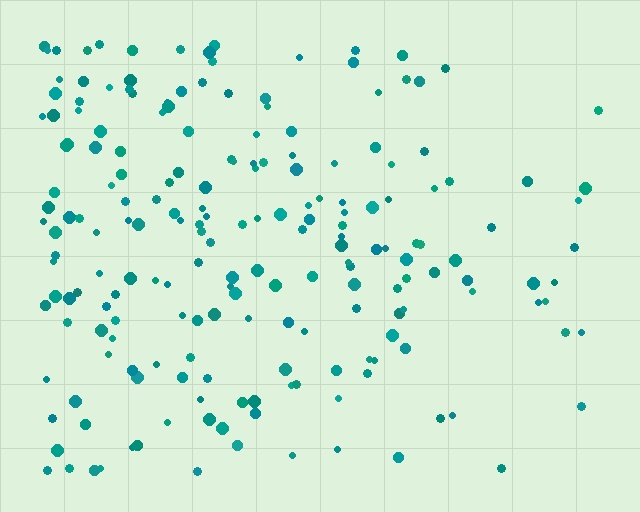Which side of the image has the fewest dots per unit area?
The right.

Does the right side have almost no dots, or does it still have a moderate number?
Still a moderate number, just noticeably fewer than the left.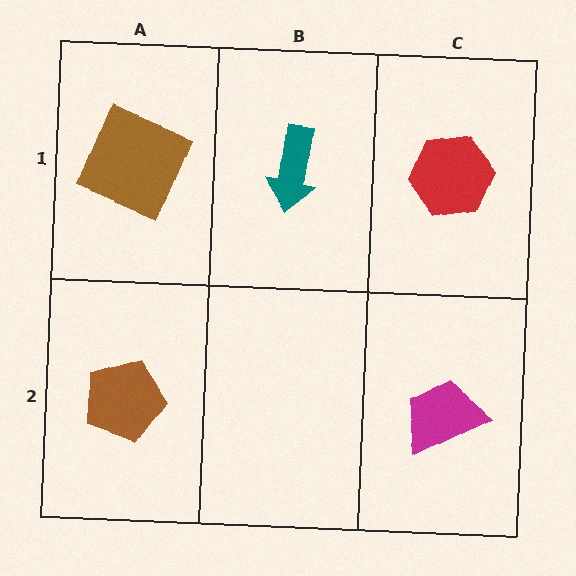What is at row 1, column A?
A brown square.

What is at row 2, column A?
A brown pentagon.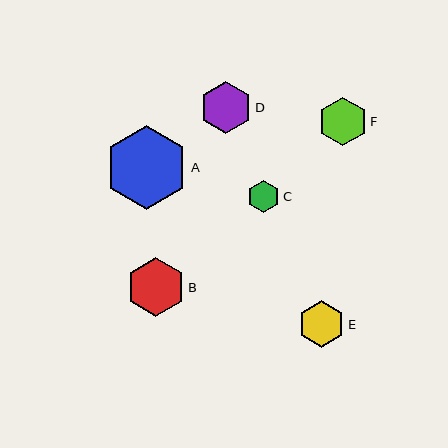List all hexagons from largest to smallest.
From largest to smallest: A, B, D, F, E, C.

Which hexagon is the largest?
Hexagon A is the largest with a size of approximately 83 pixels.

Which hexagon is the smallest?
Hexagon C is the smallest with a size of approximately 32 pixels.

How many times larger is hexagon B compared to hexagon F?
Hexagon B is approximately 1.2 times the size of hexagon F.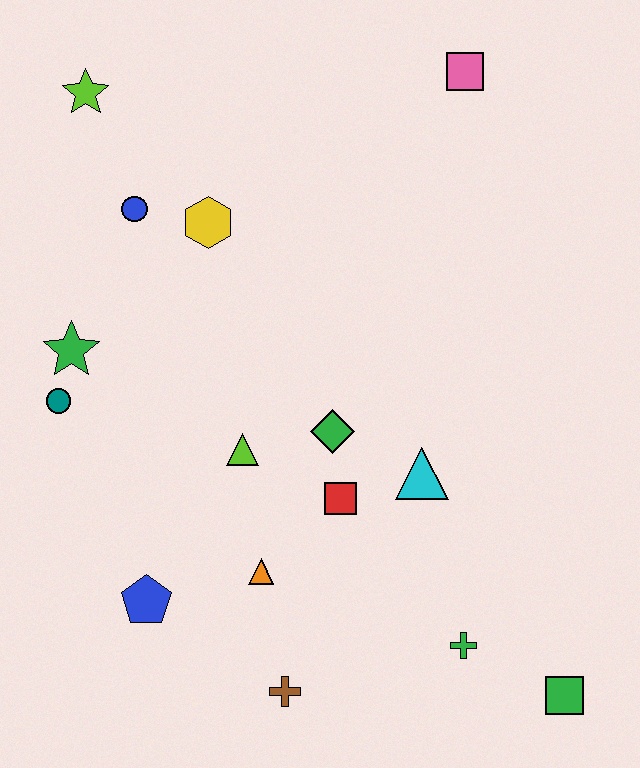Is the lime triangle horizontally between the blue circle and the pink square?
Yes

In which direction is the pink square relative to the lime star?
The pink square is to the right of the lime star.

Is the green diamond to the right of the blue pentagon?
Yes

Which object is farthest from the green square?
The lime star is farthest from the green square.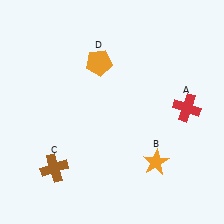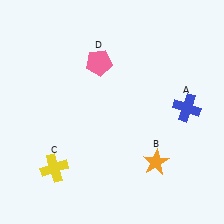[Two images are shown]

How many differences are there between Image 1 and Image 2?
There are 3 differences between the two images.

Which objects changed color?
A changed from red to blue. C changed from brown to yellow. D changed from orange to pink.